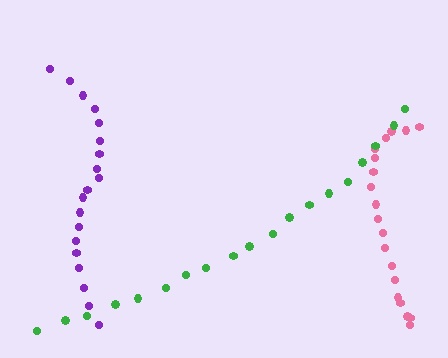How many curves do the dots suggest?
There are 3 distinct paths.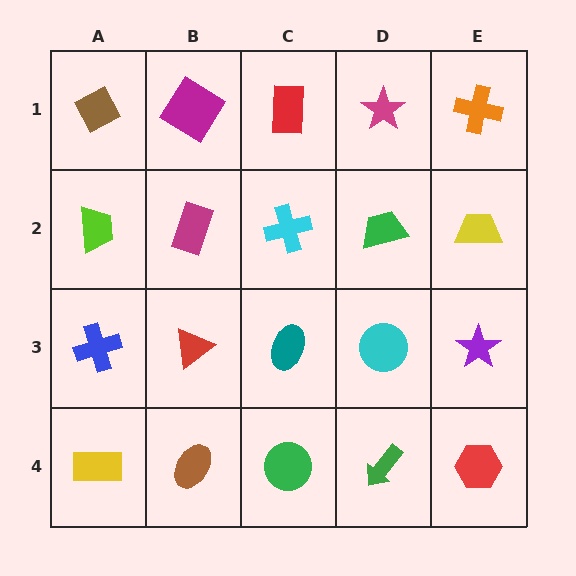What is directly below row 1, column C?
A cyan cross.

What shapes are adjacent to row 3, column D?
A green trapezoid (row 2, column D), a green arrow (row 4, column D), a teal ellipse (row 3, column C), a purple star (row 3, column E).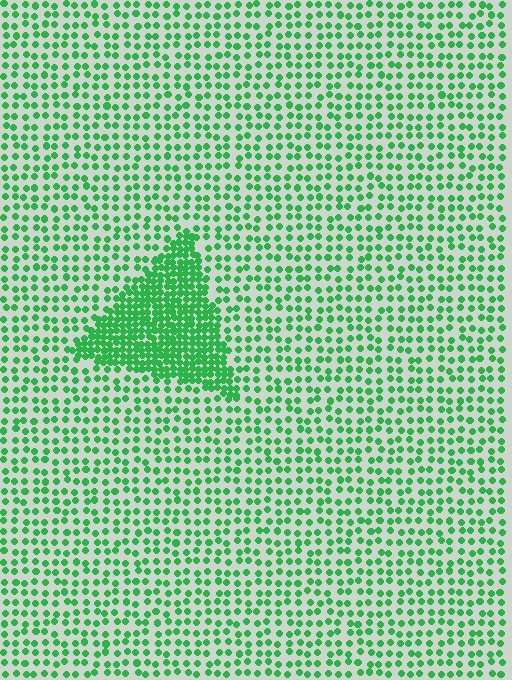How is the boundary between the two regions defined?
The boundary is defined by a change in element density (approximately 2.6x ratio). All elements are the same color, size, and shape.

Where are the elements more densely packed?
The elements are more densely packed inside the triangle boundary.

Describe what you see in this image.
The image contains small green elements arranged at two different densities. A triangle-shaped region is visible where the elements are more densely packed than the surrounding area.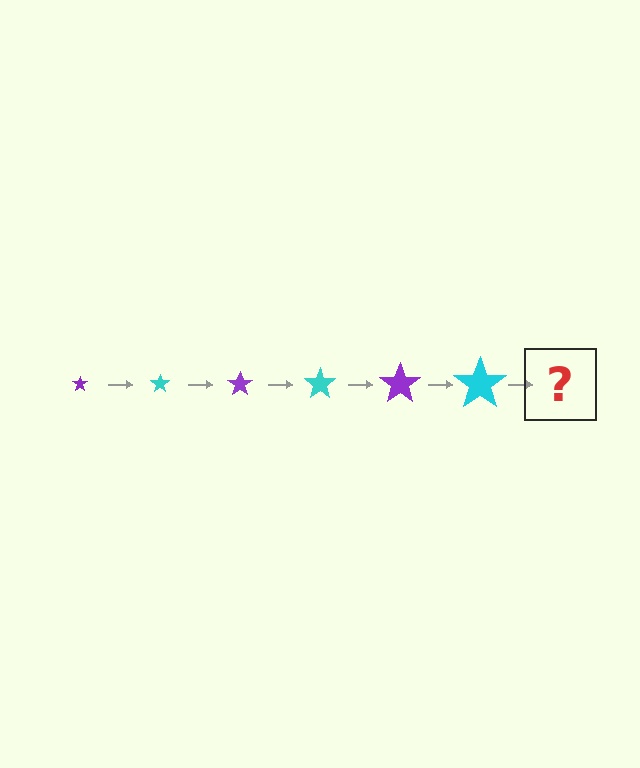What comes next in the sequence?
The next element should be a purple star, larger than the previous one.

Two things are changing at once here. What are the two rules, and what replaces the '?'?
The two rules are that the star grows larger each step and the color cycles through purple and cyan. The '?' should be a purple star, larger than the previous one.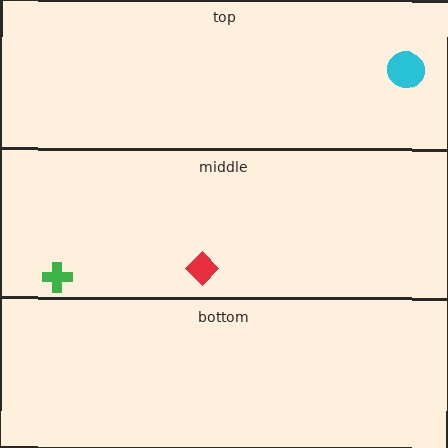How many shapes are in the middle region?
2.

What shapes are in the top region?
The cyan circle.